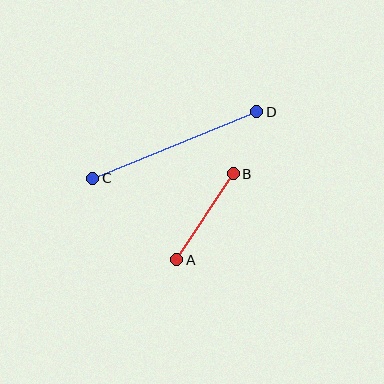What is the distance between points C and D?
The distance is approximately 177 pixels.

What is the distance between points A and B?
The distance is approximately 103 pixels.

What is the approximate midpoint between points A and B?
The midpoint is at approximately (205, 217) pixels.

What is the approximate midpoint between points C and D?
The midpoint is at approximately (175, 145) pixels.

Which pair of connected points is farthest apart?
Points C and D are farthest apart.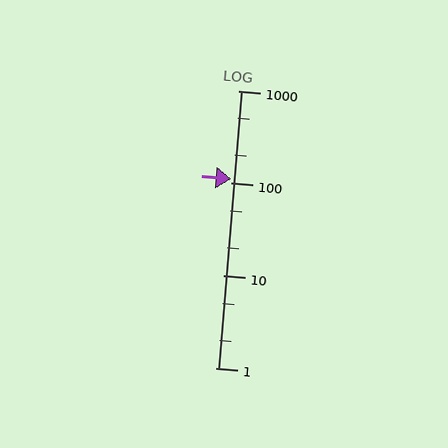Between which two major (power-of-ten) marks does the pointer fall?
The pointer is between 100 and 1000.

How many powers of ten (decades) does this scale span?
The scale spans 3 decades, from 1 to 1000.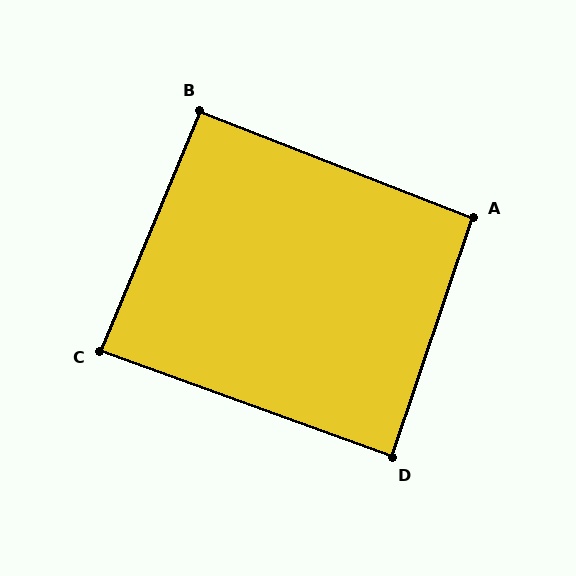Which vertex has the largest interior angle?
A, at approximately 93 degrees.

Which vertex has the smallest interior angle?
C, at approximately 87 degrees.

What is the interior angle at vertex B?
Approximately 91 degrees (approximately right).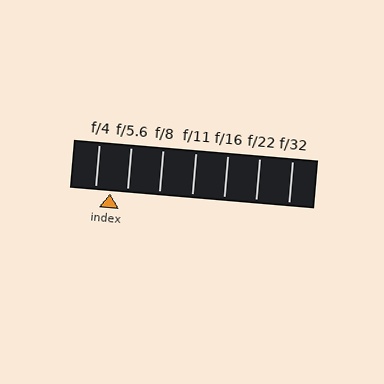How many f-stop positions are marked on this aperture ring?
There are 7 f-stop positions marked.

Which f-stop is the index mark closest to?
The index mark is closest to f/4.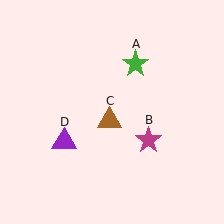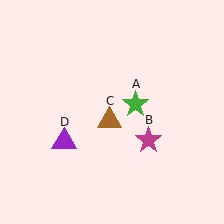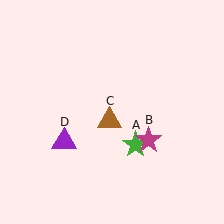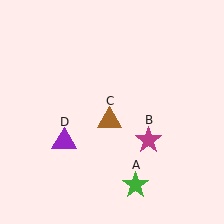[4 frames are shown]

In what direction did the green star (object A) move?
The green star (object A) moved down.